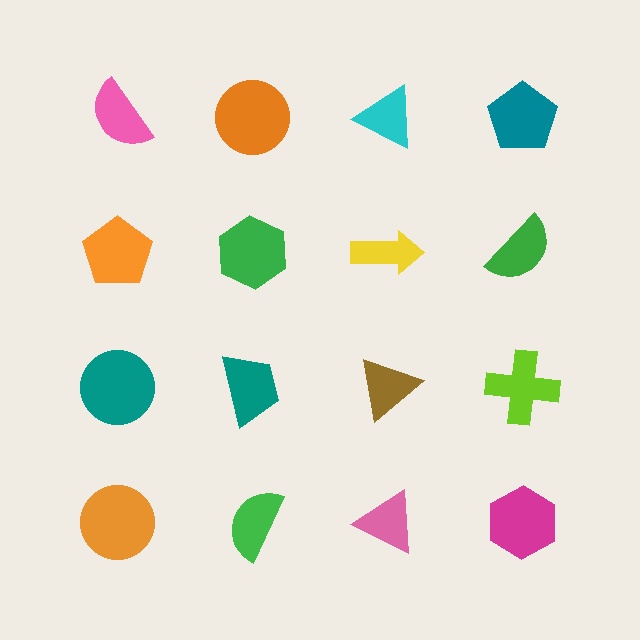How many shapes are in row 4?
4 shapes.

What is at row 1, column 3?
A cyan triangle.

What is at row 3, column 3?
A brown triangle.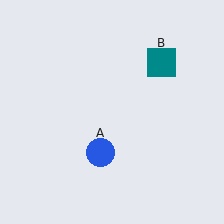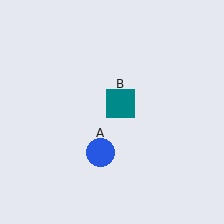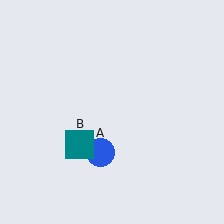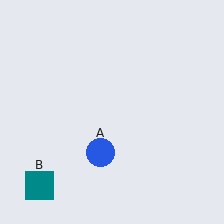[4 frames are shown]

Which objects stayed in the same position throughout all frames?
Blue circle (object A) remained stationary.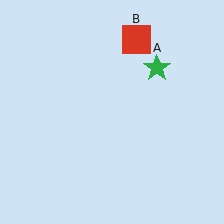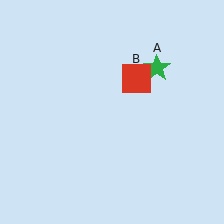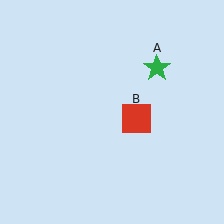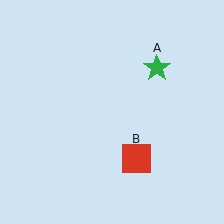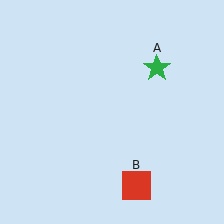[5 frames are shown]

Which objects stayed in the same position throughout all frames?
Green star (object A) remained stationary.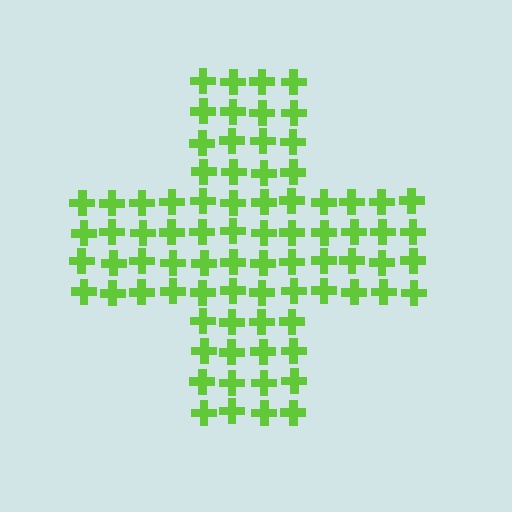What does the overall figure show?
The overall figure shows a cross.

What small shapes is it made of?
It is made of small crosses.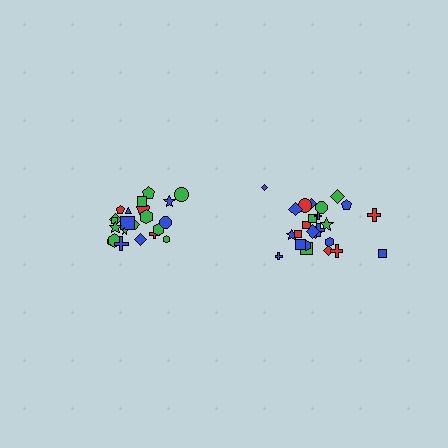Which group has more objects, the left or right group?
The right group.